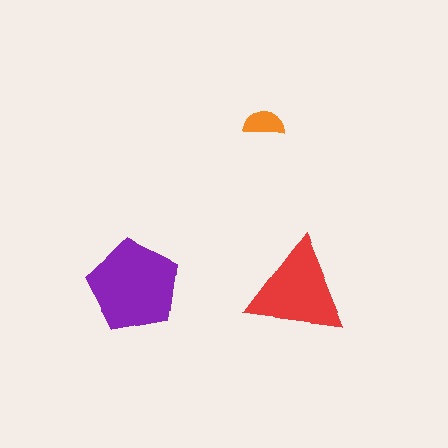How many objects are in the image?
There are 3 objects in the image.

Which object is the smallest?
The orange semicircle.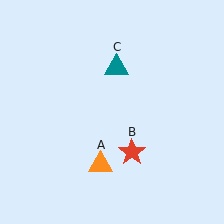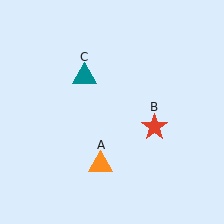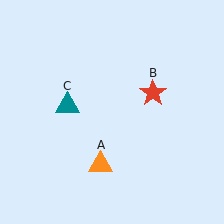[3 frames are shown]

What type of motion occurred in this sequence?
The red star (object B), teal triangle (object C) rotated counterclockwise around the center of the scene.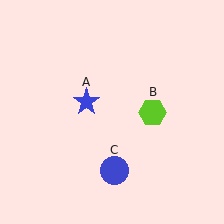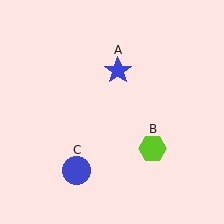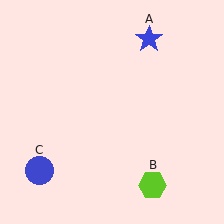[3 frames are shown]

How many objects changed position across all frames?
3 objects changed position: blue star (object A), lime hexagon (object B), blue circle (object C).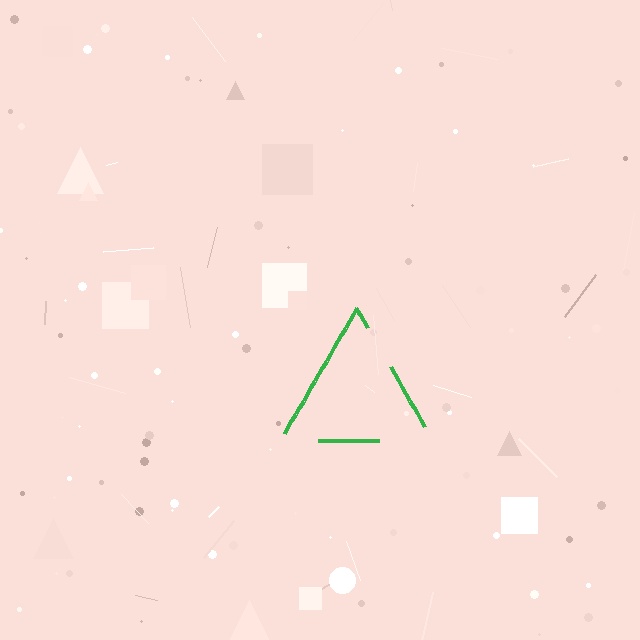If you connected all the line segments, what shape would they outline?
They would outline a triangle.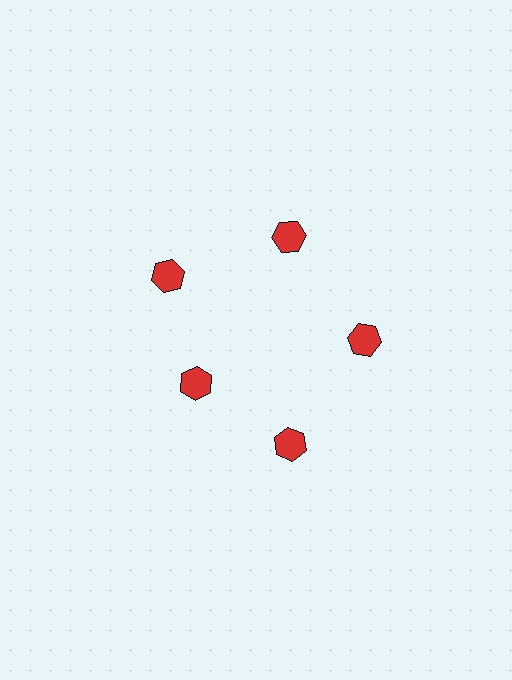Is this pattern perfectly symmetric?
No. The 5 red hexagons are arranged in a ring, but one element near the 8 o'clock position is pulled inward toward the center, breaking the 5-fold rotational symmetry.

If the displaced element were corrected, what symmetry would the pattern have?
It would have 5-fold rotational symmetry — the pattern would map onto itself every 72 degrees.